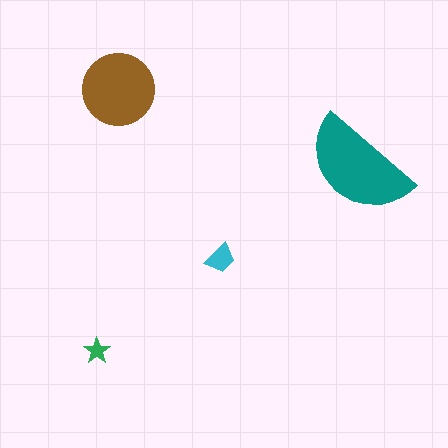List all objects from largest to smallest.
The teal semicircle, the brown circle, the cyan trapezoid, the green star.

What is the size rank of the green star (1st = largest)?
4th.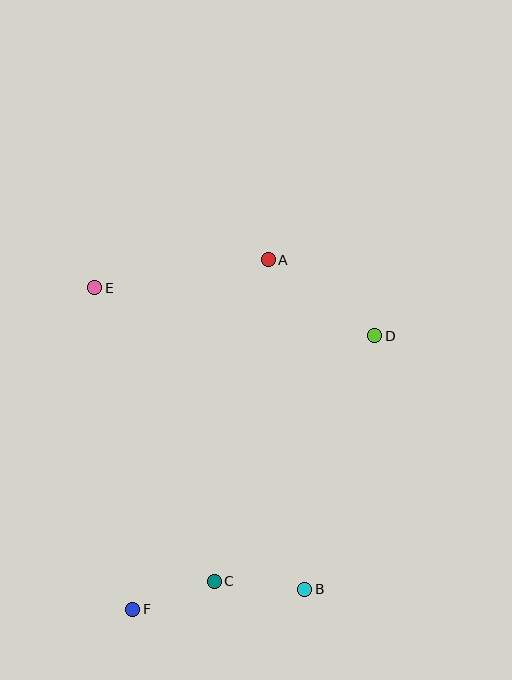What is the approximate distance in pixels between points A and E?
The distance between A and E is approximately 176 pixels.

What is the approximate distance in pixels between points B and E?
The distance between B and E is approximately 367 pixels.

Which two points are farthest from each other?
Points A and F are farthest from each other.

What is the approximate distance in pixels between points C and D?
The distance between C and D is approximately 293 pixels.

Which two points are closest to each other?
Points C and F are closest to each other.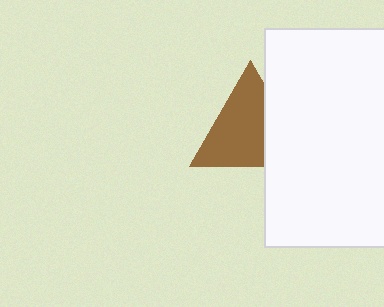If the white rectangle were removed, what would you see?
You would see the complete brown triangle.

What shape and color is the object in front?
The object in front is a white rectangle.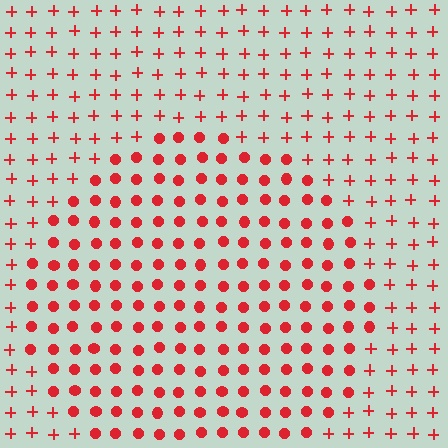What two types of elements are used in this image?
The image uses circles inside the circle region and plus signs outside it.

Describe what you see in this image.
The image is filled with small red elements arranged in a uniform grid. A circle-shaped region contains circles, while the surrounding area contains plus signs. The boundary is defined purely by the change in element shape.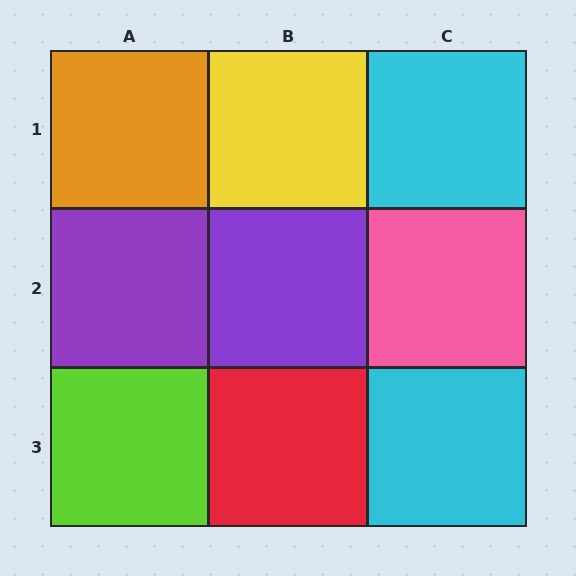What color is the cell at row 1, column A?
Orange.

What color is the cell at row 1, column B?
Yellow.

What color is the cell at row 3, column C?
Cyan.